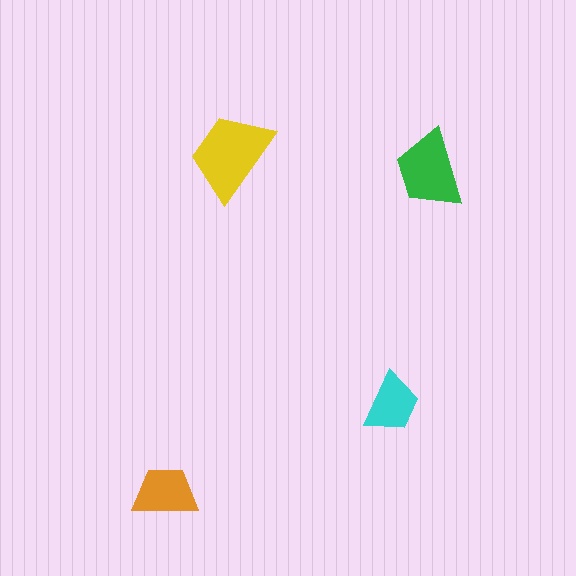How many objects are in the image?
There are 4 objects in the image.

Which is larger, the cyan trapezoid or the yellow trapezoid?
The yellow one.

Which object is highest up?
The yellow trapezoid is topmost.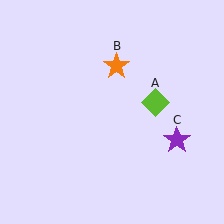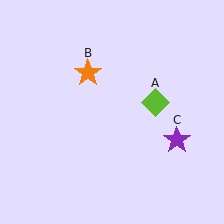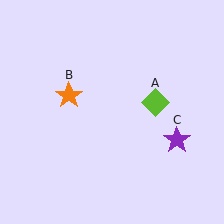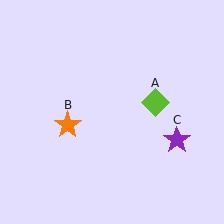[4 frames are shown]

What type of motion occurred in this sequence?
The orange star (object B) rotated counterclockwise around the center of the scene.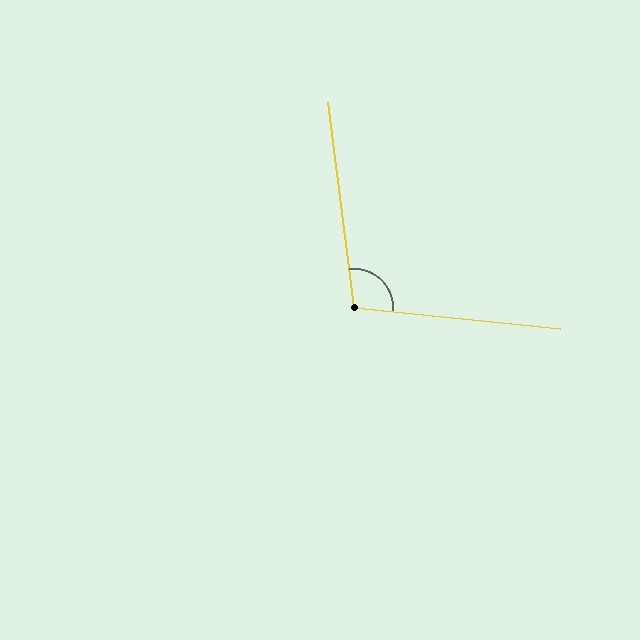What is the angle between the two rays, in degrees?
Approximately 103 degrees.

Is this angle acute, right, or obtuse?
It is obtuse.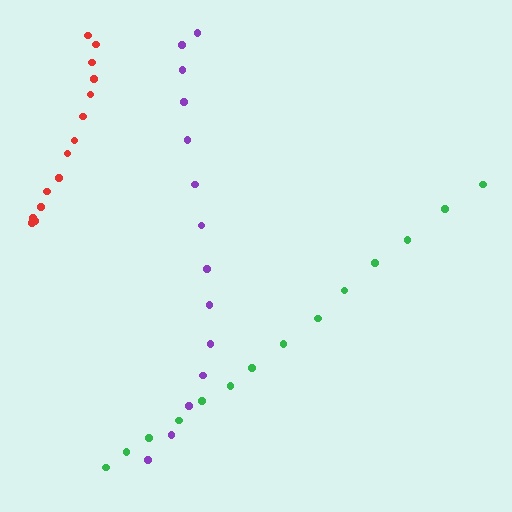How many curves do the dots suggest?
There are 3 distinct paths.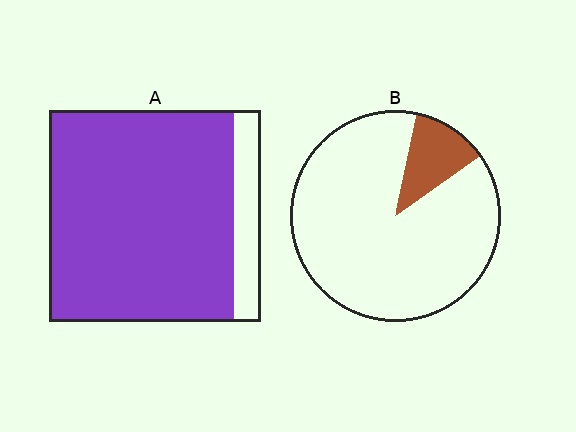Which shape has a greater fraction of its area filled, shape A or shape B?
Shape A.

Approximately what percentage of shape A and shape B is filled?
A is approximately 85% and B is approximately 10%.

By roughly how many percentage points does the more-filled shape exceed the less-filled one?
By roughly 75 percentage points (A over B).